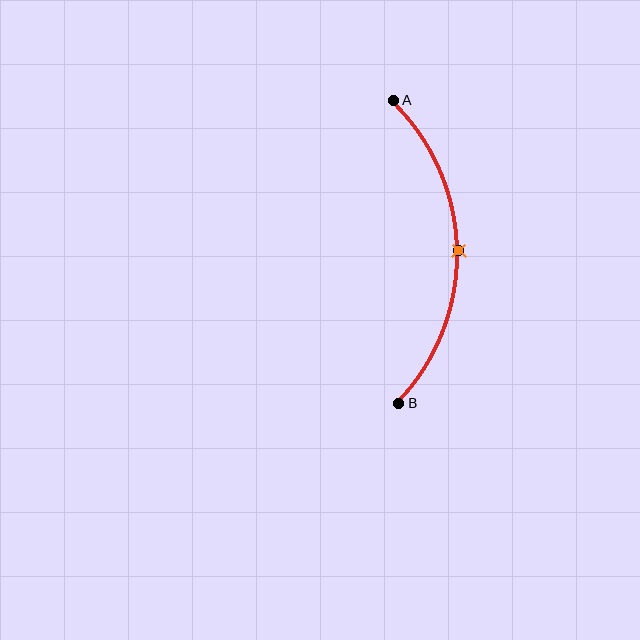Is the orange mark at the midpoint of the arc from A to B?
Yes. The orange mark lies on the arc at equal arc-length from both A and B — it is the arc midpoint.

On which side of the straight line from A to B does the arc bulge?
The arc bulges to the right of the straight line connecting A and B.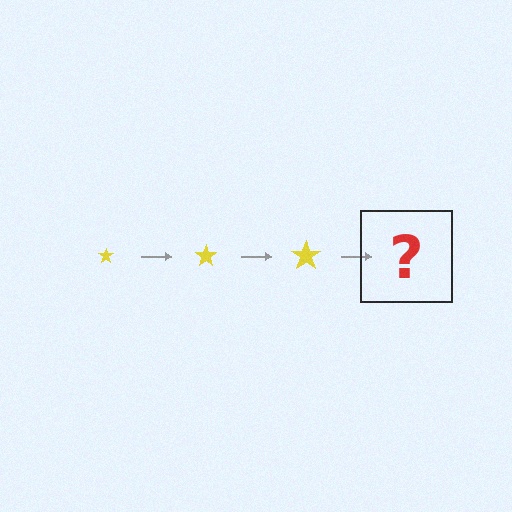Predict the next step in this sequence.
The next step is a yellow star, larger than the previous one.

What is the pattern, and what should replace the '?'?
The pattern is that the star gets progressively larger each step. The '?' should be a yellow star, larger than the previous one.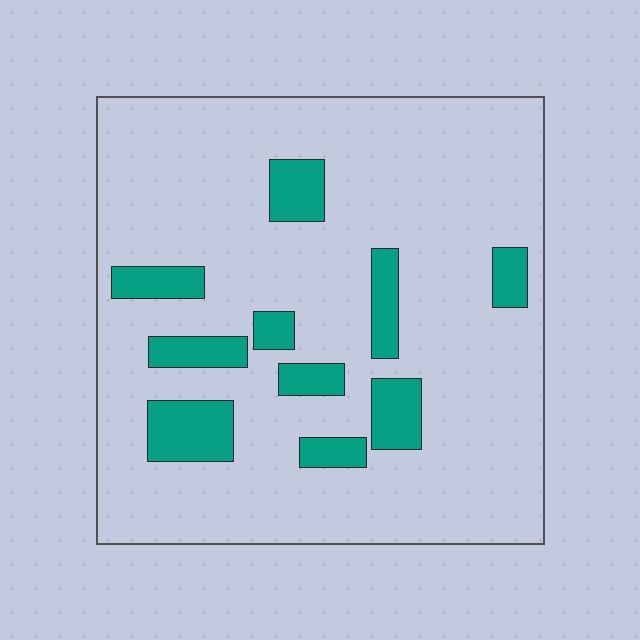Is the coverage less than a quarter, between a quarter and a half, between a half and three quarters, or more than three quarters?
Less than a quarter.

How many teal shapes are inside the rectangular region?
10.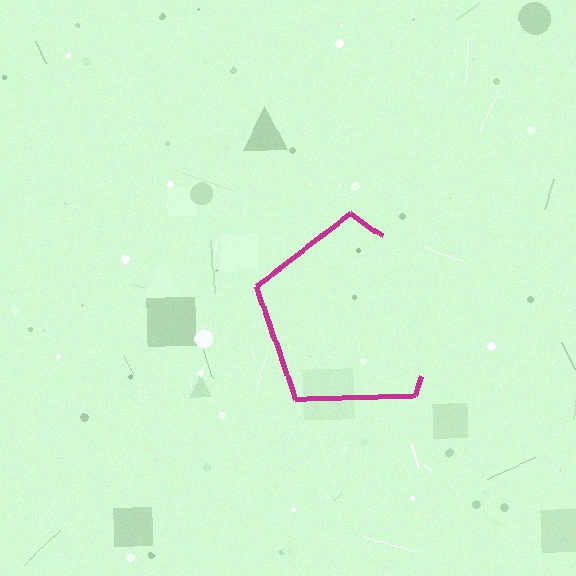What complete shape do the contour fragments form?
The contour fragments form a pentagon.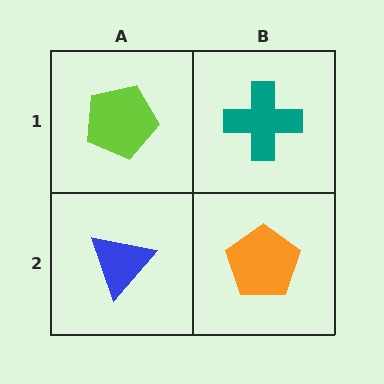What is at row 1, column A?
A lime pentagon.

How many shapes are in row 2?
2 shapes.